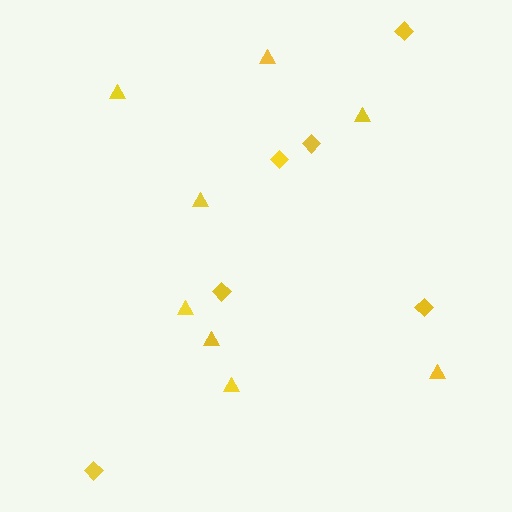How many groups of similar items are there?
There are 2 groups: one group of triangles (8) and one group of diamonds (6).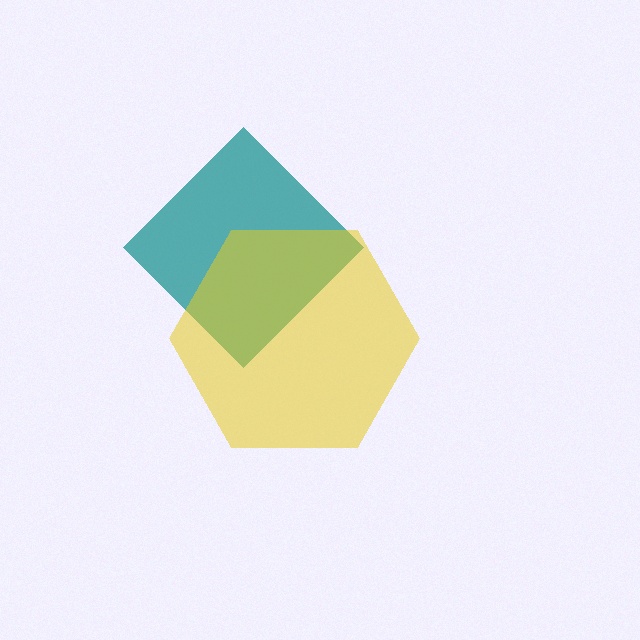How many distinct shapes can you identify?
There are 2 distinct shapes: a teal diamond, a yellow hexagon.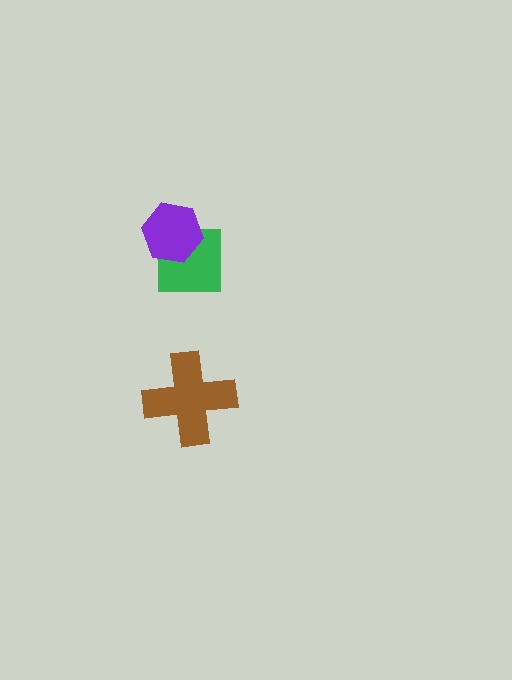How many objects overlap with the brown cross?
0 objects overlap with the brown cross.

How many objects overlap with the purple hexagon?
1 object overlaps with the purple hexagon.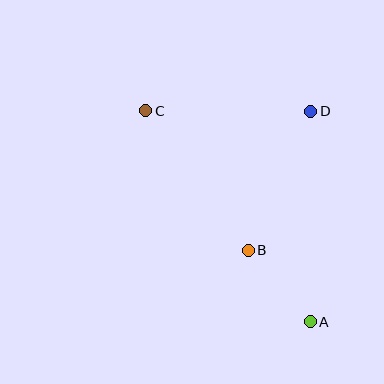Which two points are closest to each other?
Points A and B are closest to each other.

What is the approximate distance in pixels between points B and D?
The distance between B and D is approximately 152 pixels.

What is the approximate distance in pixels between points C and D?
The distance between C and D is approximately 165 pixels.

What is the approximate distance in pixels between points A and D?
The distance between A and D is approximately 210 pixels.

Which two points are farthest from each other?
Points A and C are farthest from each other.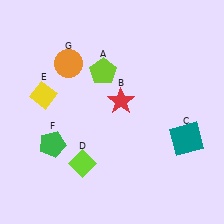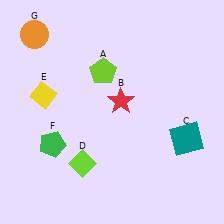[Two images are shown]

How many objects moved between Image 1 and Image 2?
1 object moved between the two images.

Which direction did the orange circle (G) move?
The orange circle (G) moved left.